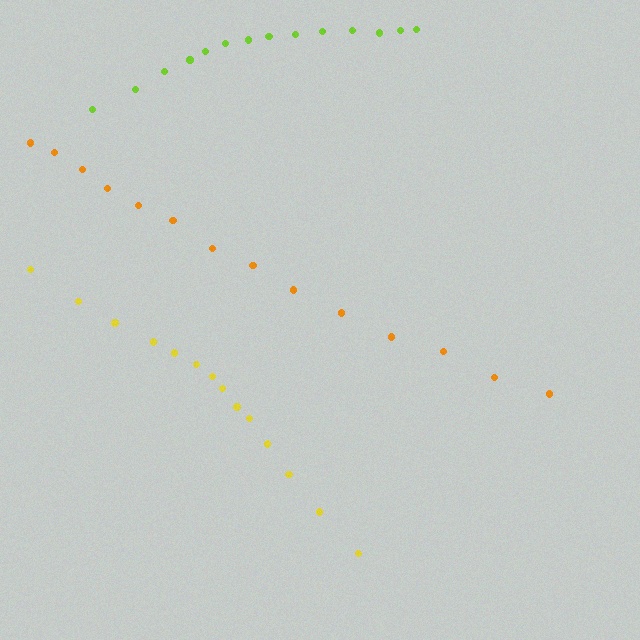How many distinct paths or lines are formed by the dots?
There are 3 distinct paths.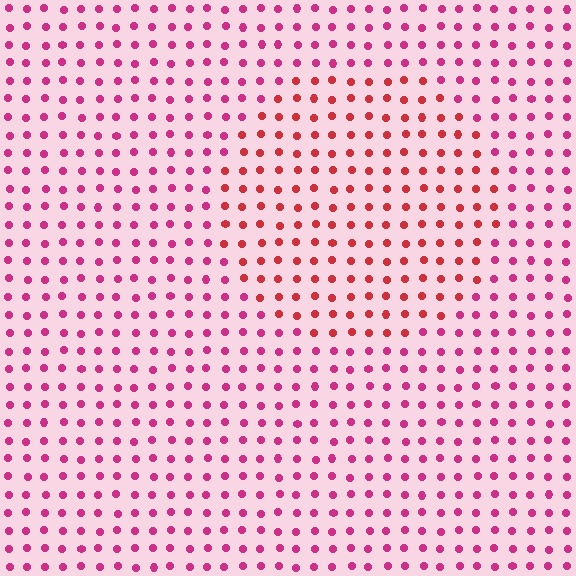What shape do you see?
I see a circle.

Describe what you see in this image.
The image is filled with small magenta elements in a uniform arrangement. A circle-shaped region is visible where the elements are tinted to a slightly different hue, forming a subtle color boundary.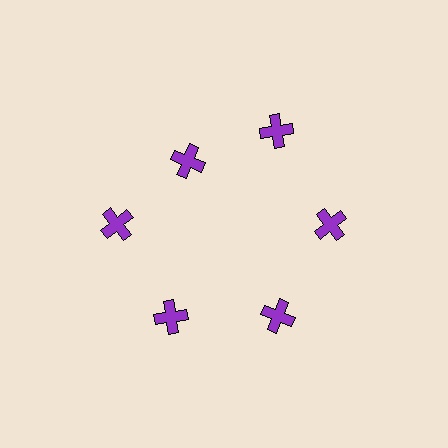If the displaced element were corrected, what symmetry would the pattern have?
It would have 6-fold rotational symmetry — the pattern would map onto itself every 60 degrees.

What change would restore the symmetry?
The symmetry would be restored by moving it outward, back onto the ring so that all 6 crosses sit at equal angles and equal distance from the center.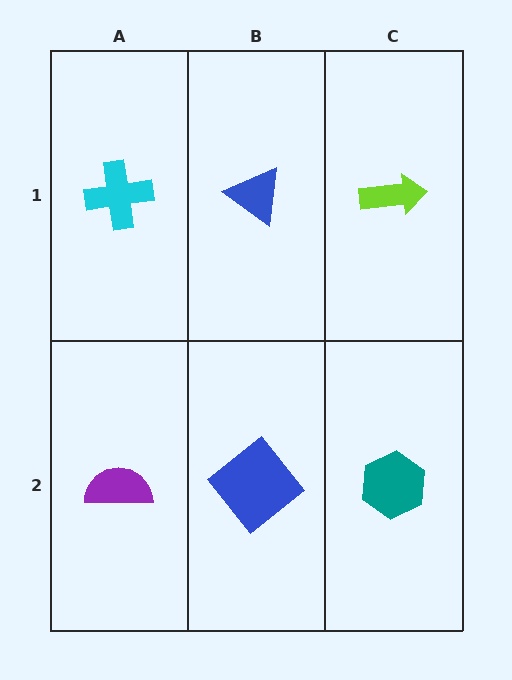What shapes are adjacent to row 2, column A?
A cyan cross (row 1, column A), a blue diamond (row 2, column B).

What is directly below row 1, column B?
A blue diamond.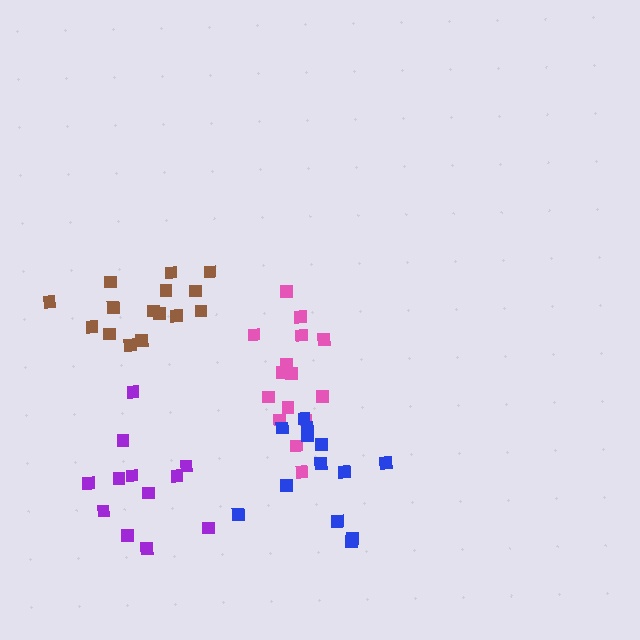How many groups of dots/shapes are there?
There are 4 groups.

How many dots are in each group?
Group 1: 12 dots, Group 2: 15 dots, Group 3: 15 dots, Group 4: 13 dots (55 total).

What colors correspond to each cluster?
The clusters are colored: purple, brown, pink, blue.